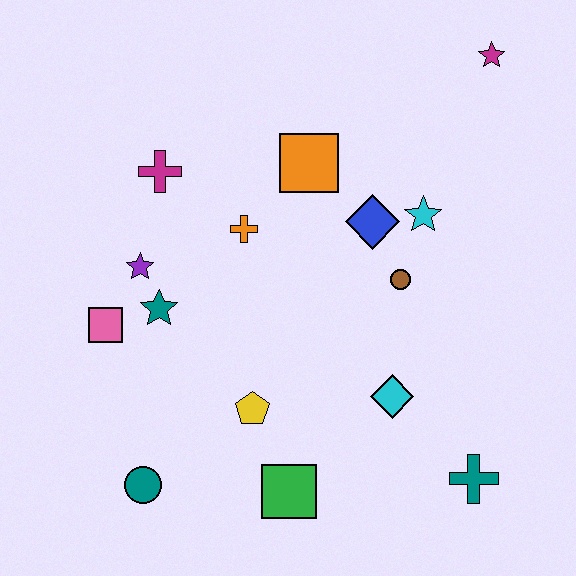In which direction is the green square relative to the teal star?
The green square is below the teal star.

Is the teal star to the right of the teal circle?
Yes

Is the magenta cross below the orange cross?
No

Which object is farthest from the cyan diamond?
The magenta star is farthest from the cyan diamond.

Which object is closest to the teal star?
The purple star is closest to the teal star.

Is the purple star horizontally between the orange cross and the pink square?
Yes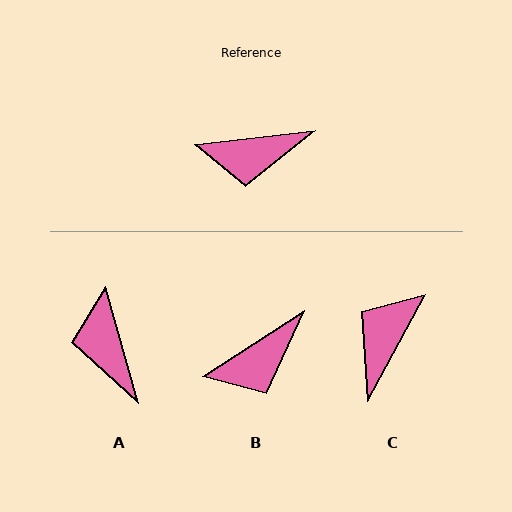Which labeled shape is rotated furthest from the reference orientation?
C, about 125 degrees away.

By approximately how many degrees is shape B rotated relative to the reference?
Approximately 26 degrees counter-clockwise.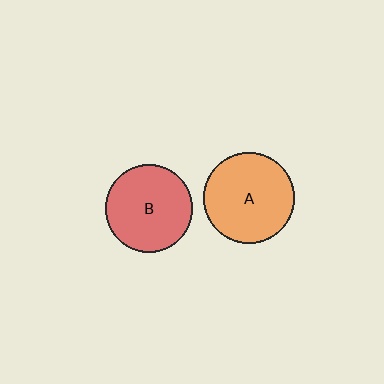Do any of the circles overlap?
No, none of the circles overlap.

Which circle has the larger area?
Circle A (orange).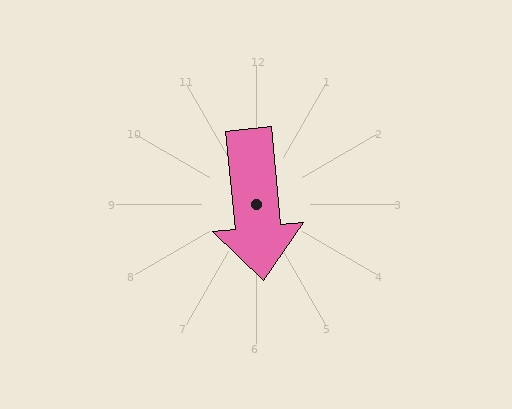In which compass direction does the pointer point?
South.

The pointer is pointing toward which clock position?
Roughly 6 o'clock.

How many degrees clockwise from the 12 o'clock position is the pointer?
Approximately 174 degrees.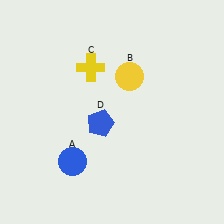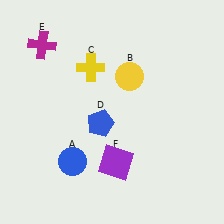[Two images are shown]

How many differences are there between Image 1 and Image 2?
There are 2 differences between the two images.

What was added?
A magenta cross (E), a purple square (F) were added in Image 2.